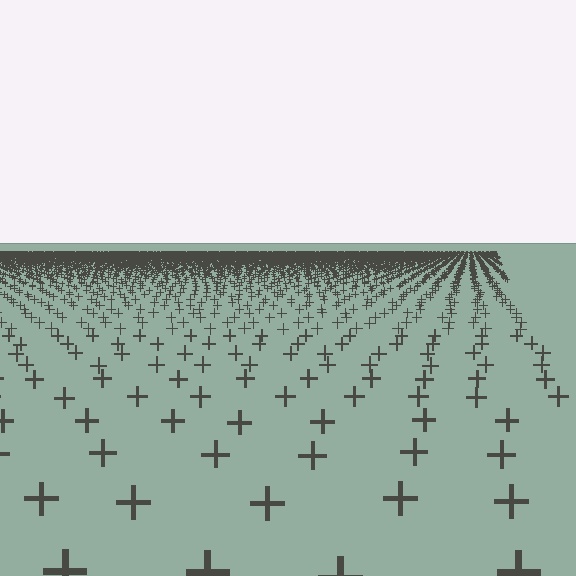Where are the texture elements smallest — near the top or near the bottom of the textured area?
Near the top.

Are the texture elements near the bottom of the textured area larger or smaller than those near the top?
Larger. Near the bottom, elements are closer to the viewer and appear at a bigger on-screen size.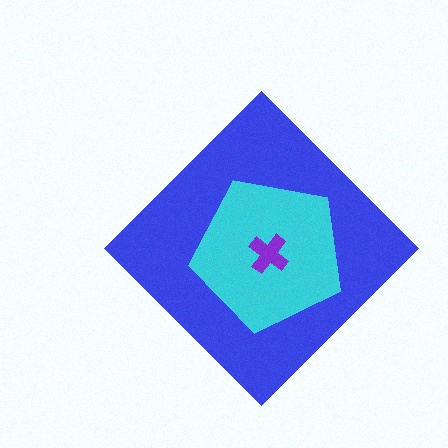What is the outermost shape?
The blue diamond.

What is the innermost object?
The purple cross.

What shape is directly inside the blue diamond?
The cyan pentagon.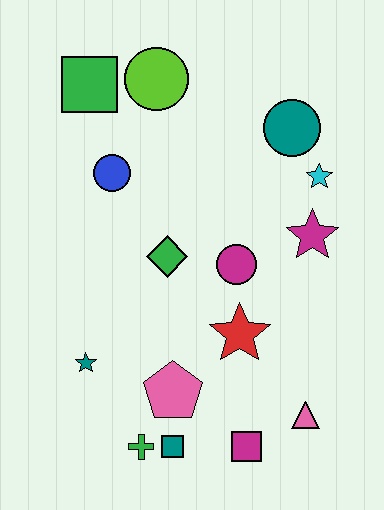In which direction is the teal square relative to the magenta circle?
The teal square is below the magenta circle.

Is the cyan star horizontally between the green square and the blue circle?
No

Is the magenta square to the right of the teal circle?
No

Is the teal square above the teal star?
No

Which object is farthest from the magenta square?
The green square is farthest from the magenta square.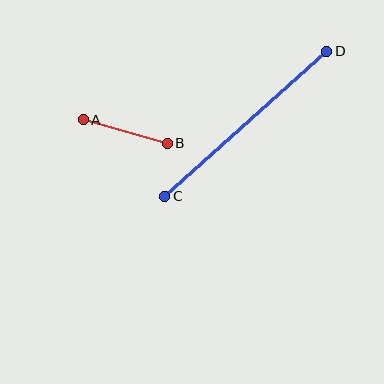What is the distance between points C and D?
The distance is approximately 217 pixels.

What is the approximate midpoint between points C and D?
The midpoint is at approximately (246, 124) pixels.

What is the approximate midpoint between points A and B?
The midpoint is at approximately (125, 132) pixels.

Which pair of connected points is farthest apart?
Points C and D are farthest apart.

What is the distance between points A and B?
The distance is approximately 87 pixels.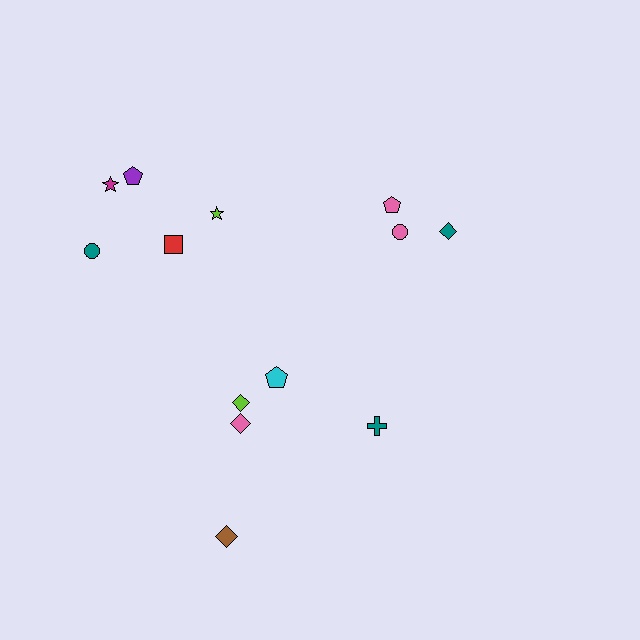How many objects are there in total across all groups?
There are 13 objects.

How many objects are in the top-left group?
There are 5 objects.